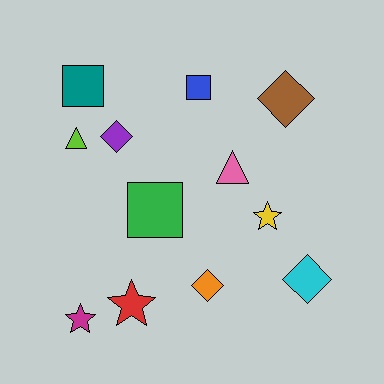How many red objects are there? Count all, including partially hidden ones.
There is 1 red object.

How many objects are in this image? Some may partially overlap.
There are 12 objects.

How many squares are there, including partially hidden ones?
There are 3 squares.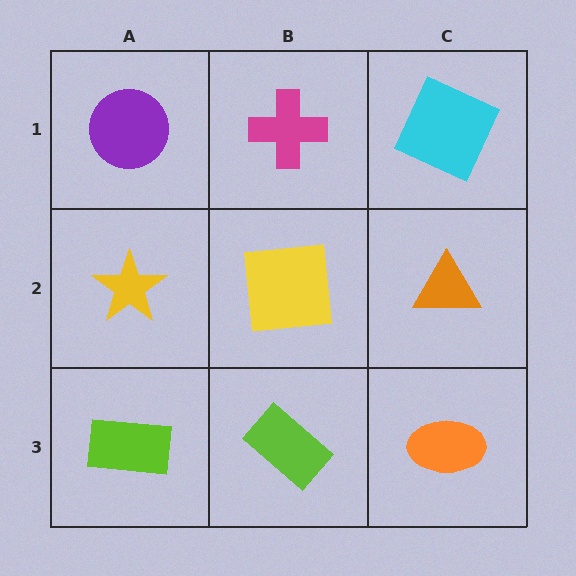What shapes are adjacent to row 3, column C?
An orange triangle (row 2, column C), a lime rectangle (row 3, column B).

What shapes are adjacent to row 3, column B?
A yellow square (row 2, column B), a lime rectangle (row 3, column A), an orange ellipse (row 3, column C).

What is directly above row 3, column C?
An orange triangle.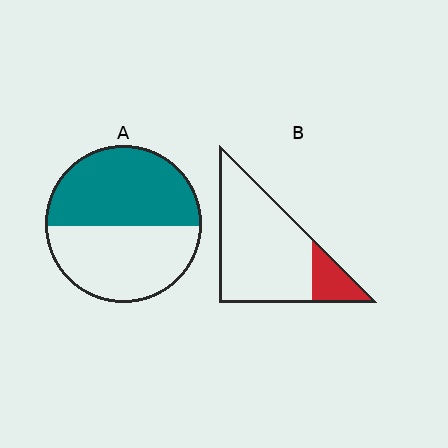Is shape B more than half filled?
No.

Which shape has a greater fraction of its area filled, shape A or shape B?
Shape A.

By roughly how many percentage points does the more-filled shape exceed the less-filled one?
By roughly 35 percentage points (A over B).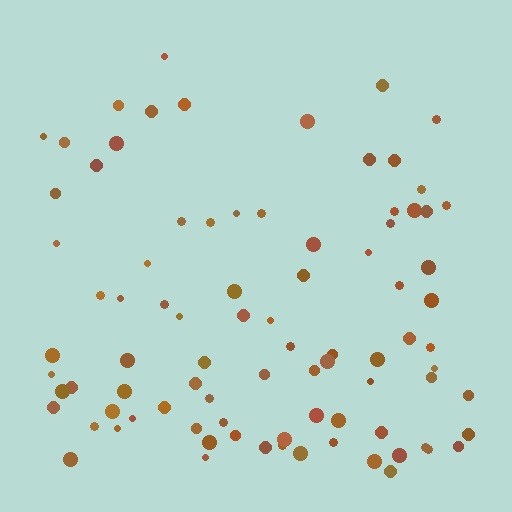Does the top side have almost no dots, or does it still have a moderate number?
Still a moderate number, just noticeably fewer than the bottom.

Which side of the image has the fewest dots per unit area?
The top.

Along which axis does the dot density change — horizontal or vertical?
Vertical.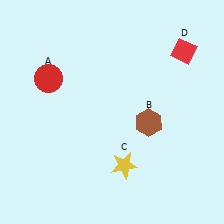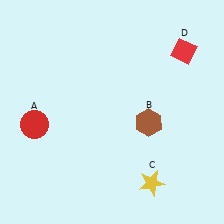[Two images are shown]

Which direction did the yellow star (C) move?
The yellow star (C) moved right.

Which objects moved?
The objects that moved are: the red circle (A), the yellow star (C).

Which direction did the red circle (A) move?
The red circle (A) moved down.